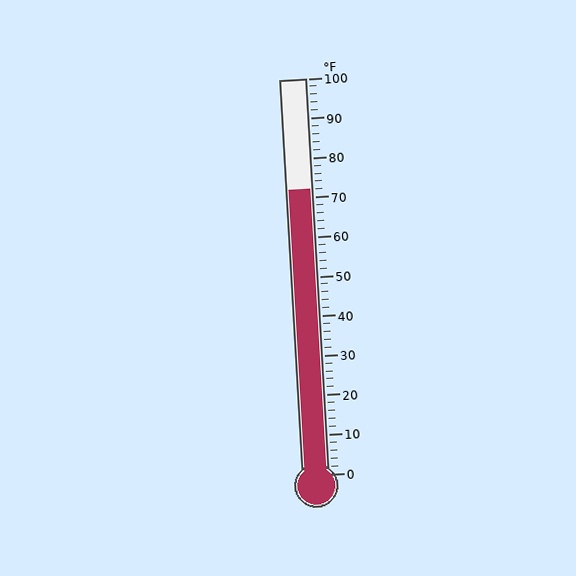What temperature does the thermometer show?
The thermometer shows approximately 72°F.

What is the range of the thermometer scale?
The thermometer scale ranges from 0°F to 100°F.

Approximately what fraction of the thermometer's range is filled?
The thermometer is filled to approximately 70% of its range.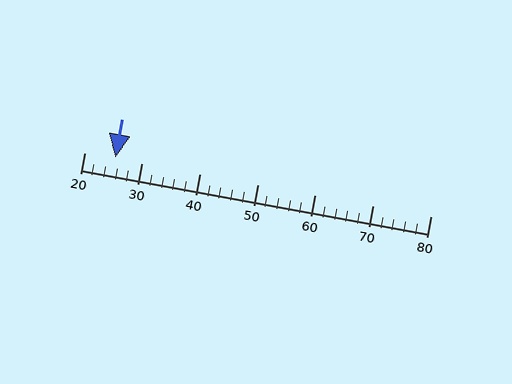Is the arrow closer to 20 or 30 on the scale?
The arrow is closer to 30.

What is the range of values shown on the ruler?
The ruler shows values from 20 to 80.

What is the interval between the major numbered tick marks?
The major tick marks are spaced 10 units apart.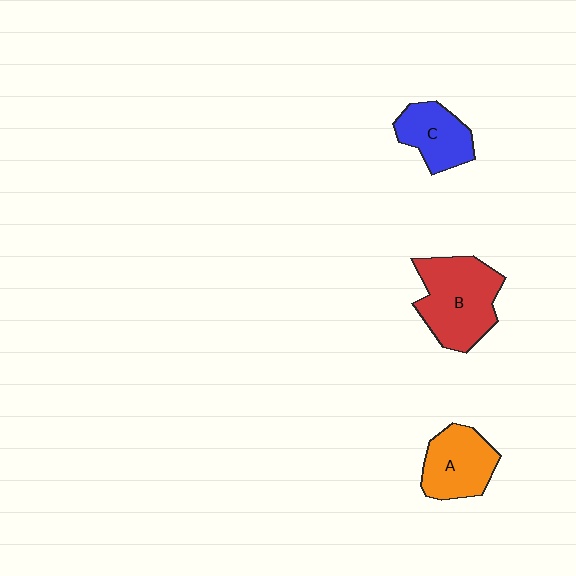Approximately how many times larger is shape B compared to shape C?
Approximately 1.6 times.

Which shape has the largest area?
Shape B (red).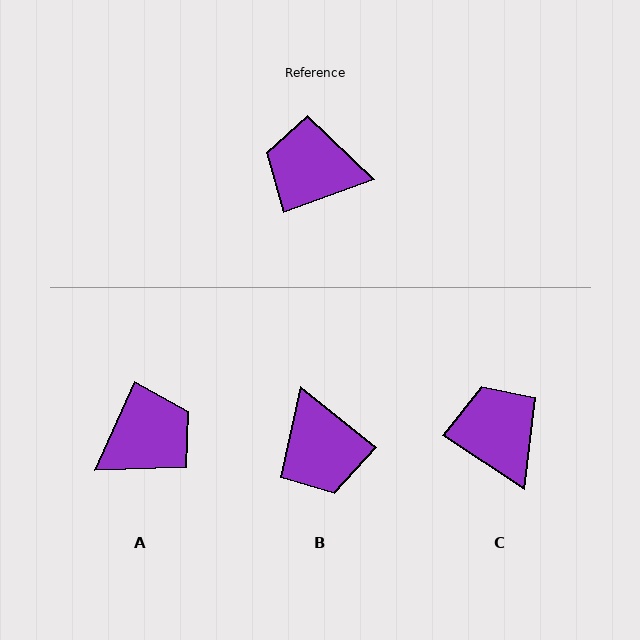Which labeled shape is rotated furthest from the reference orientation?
A, about 134 degrees away.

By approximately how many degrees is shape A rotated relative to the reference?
Approximately 134 degrees clockwise.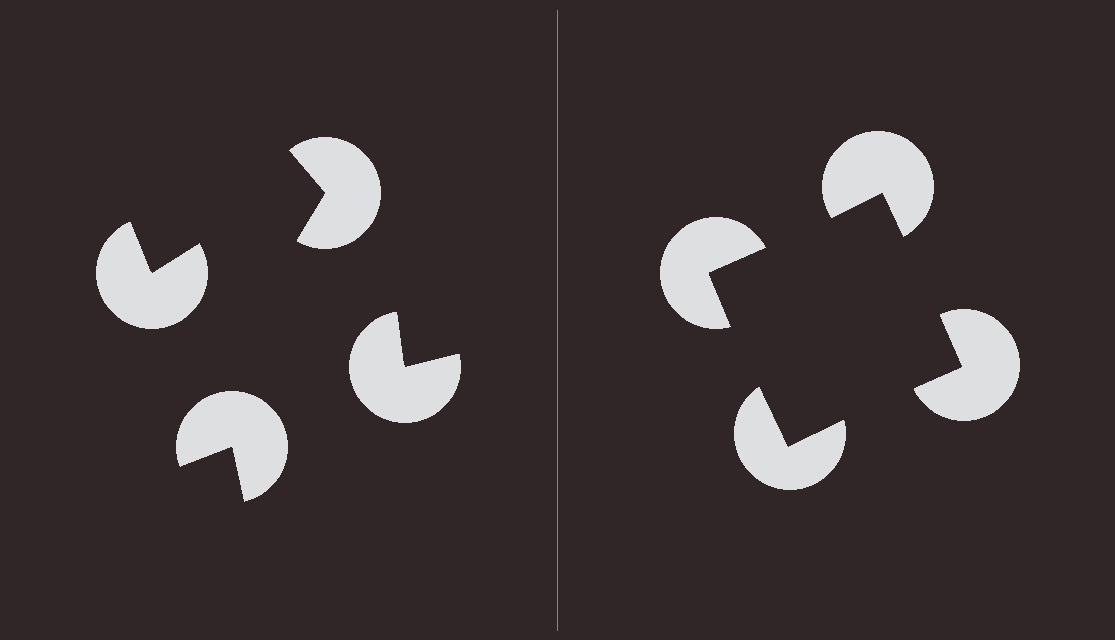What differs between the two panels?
The pac-man discs are positioned identically on both sides; only the wedge orientations differ. On the right they align to a square; on the left they are misaligned.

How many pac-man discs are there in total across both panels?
8 — 4 on each side.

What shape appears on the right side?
An illusory square.